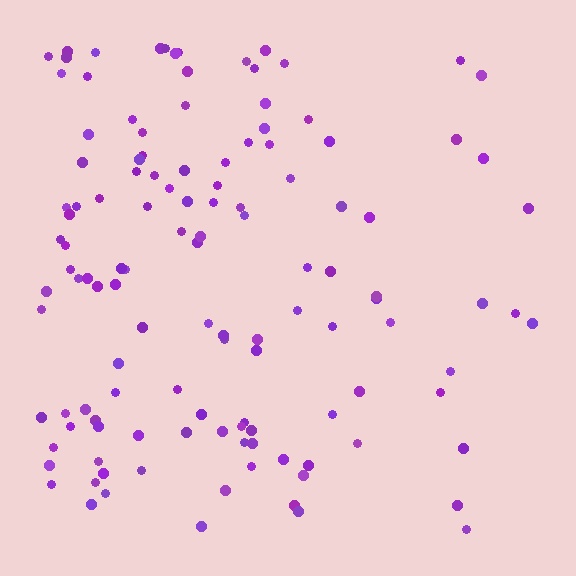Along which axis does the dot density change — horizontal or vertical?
Horizontal.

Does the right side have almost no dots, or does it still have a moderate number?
Still a moderate number, just noticeably fewer than the left.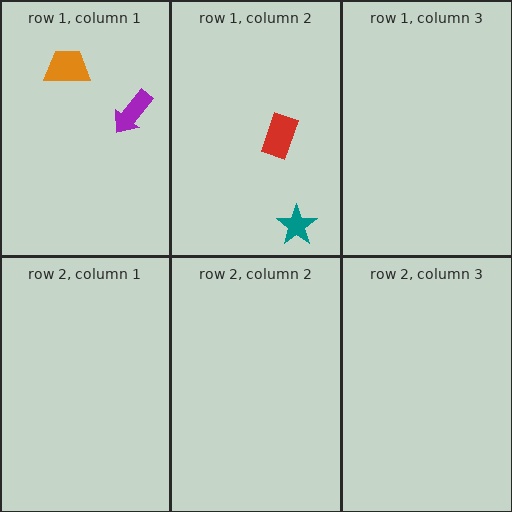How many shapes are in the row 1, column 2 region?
2.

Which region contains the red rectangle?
The row 1, column 2 region.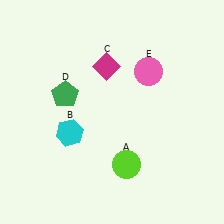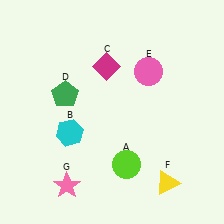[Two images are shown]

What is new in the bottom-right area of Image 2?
A yellow triangle (F) was added in the bottom-right area of Image 2.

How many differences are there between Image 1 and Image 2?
There are 2 differences between the two images.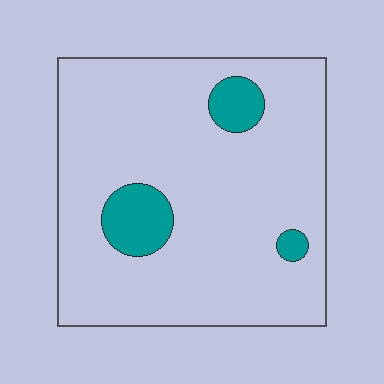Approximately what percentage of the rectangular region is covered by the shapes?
Approximately 10%.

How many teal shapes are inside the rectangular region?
3.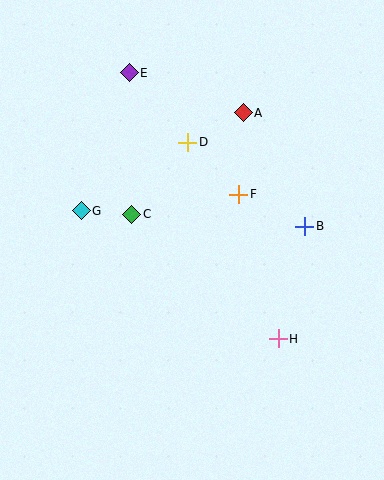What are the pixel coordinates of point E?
Point E is at (129, 73).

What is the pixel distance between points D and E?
The distance between D and E is 91 pixels.